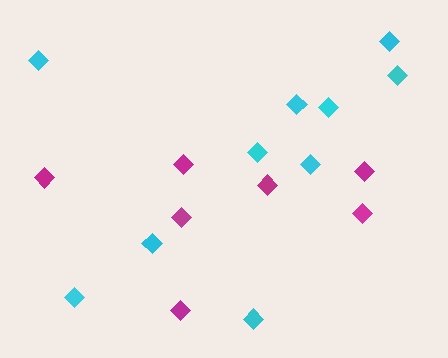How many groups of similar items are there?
There are 2 groups: one group of magenta diamonds (7) and one group of cyan diamonds (10).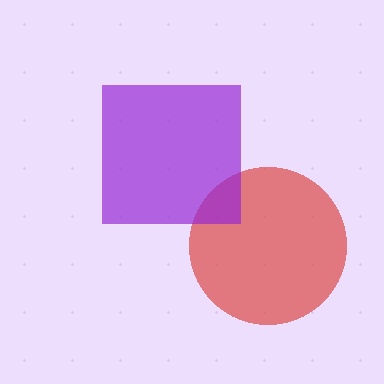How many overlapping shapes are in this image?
There are 2 overlapping shapes in the image.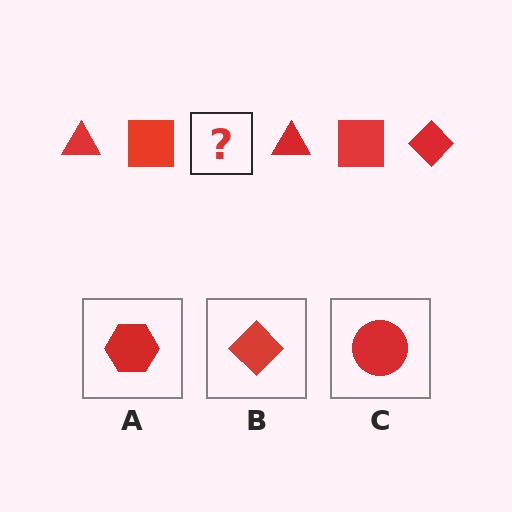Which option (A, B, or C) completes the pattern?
B.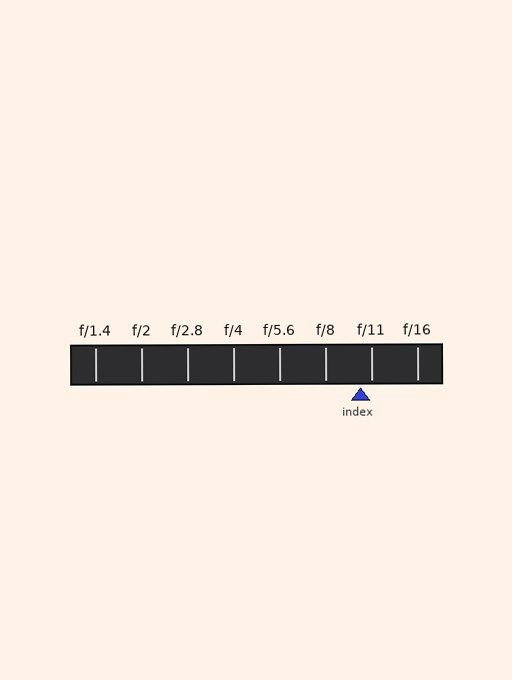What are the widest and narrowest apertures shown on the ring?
The widest aperture shown is f/1.4 and the narrowest is f/16.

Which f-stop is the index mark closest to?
The index mark is closest to f/11.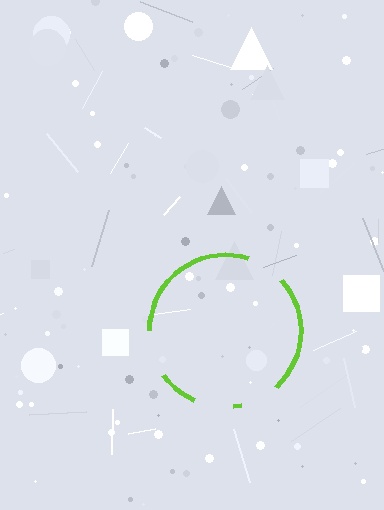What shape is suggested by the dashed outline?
The dashed outline suggests a circle.